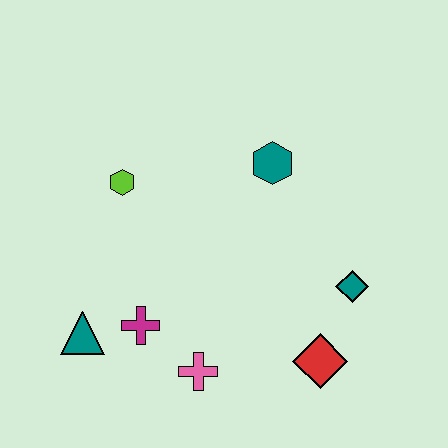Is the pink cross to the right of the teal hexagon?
No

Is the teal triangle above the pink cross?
Yes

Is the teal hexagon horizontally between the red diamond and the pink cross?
Yes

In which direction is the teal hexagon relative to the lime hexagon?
The teal hexagon is to the right of the lime hexagon.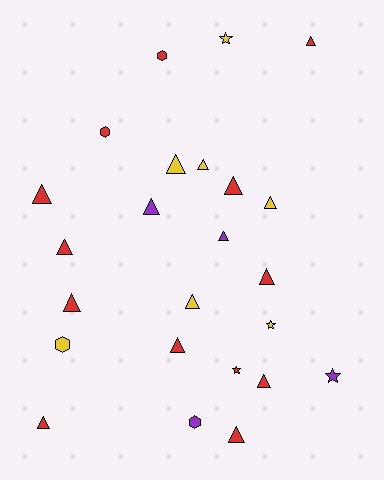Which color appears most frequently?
Red, with 13 objects.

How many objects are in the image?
There are 24 objects.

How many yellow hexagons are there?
There is 1 yellow hexagon.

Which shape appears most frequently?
Triangle, with 16 objects.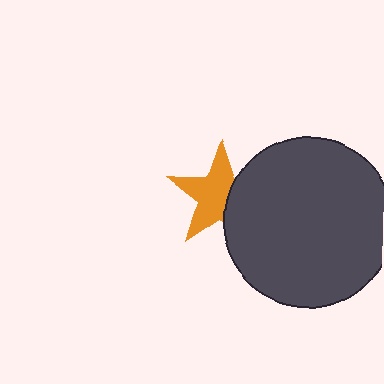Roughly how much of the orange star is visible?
About half of it is visible (roughly 65%).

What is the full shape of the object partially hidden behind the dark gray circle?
The partially hidden object is an orange star.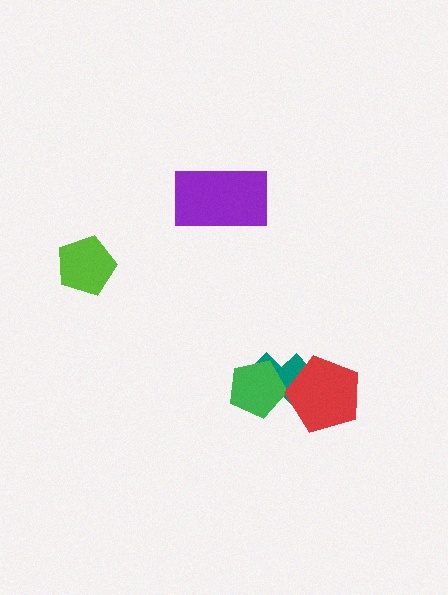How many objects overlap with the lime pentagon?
0 objects overlap with the lime pentagon.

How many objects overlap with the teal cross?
2 objects overlap with the teal cross.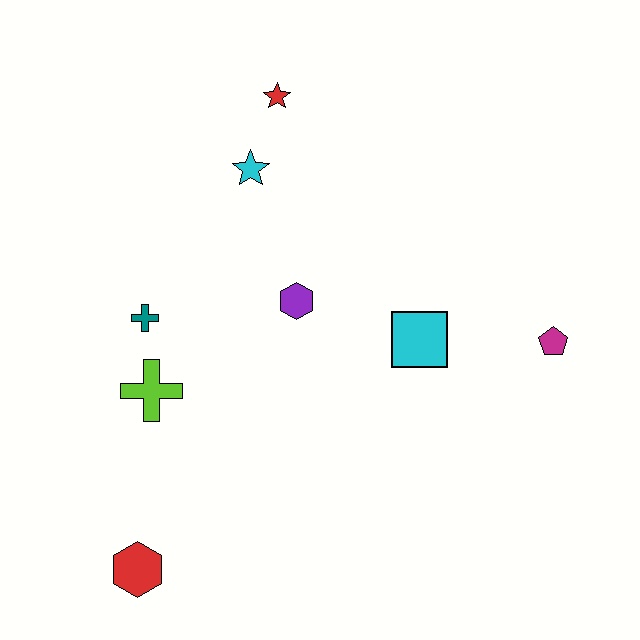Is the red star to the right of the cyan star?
Yes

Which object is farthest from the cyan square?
The red hexagon is farthest from the cyan square.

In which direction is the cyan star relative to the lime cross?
The cyan star is above the lime cross.